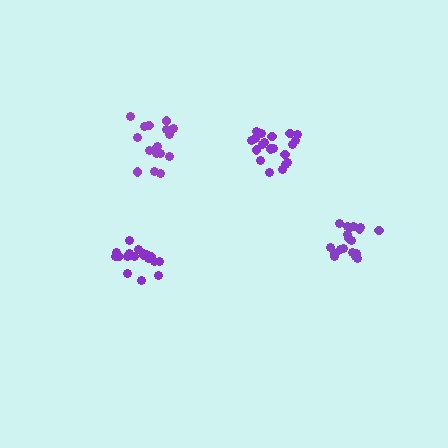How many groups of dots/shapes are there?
There are 4 groups.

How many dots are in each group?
Group 1: 20 dots, Group 2: 18 dots, Group 3: 19 dots, Group 4: 17 dots (74 total).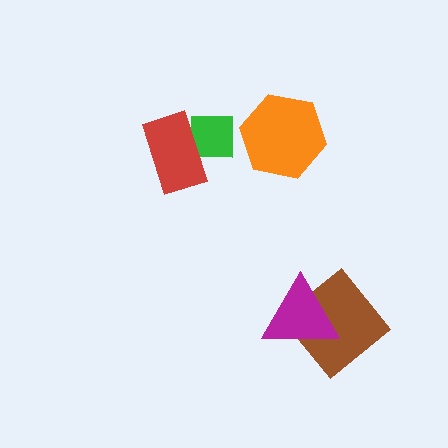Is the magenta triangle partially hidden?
No, no other shape covers it.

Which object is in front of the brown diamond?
The magenta triangle is in front of the brown diamond.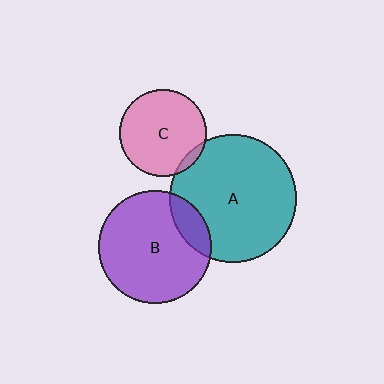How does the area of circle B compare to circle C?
Approximately 1.7 times.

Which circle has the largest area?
Circle A (teal).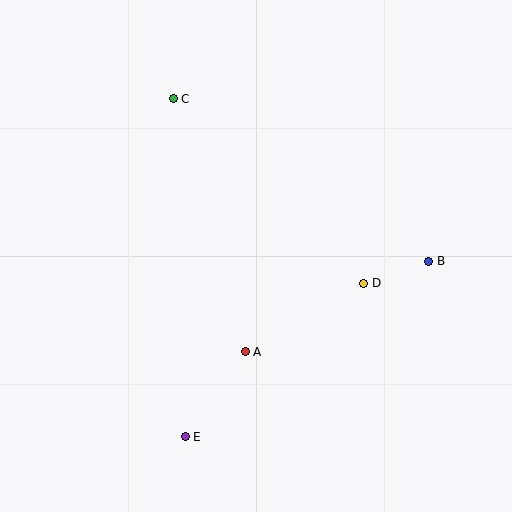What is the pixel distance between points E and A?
The distance between E and A is 104 pixels.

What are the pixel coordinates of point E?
Point E is at (185, 437).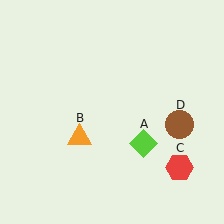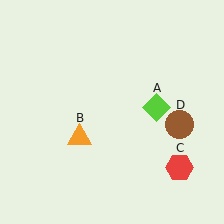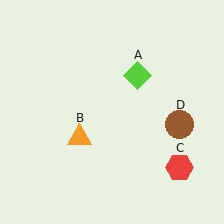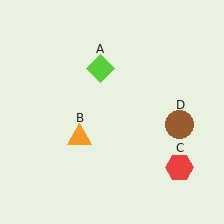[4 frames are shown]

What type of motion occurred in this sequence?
The lime diamond (object A) rotated counterclockwise around the center of the scene.